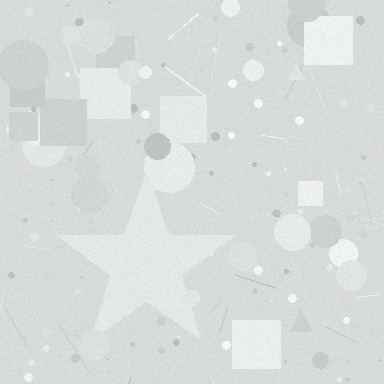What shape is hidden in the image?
A star is hidden in the image.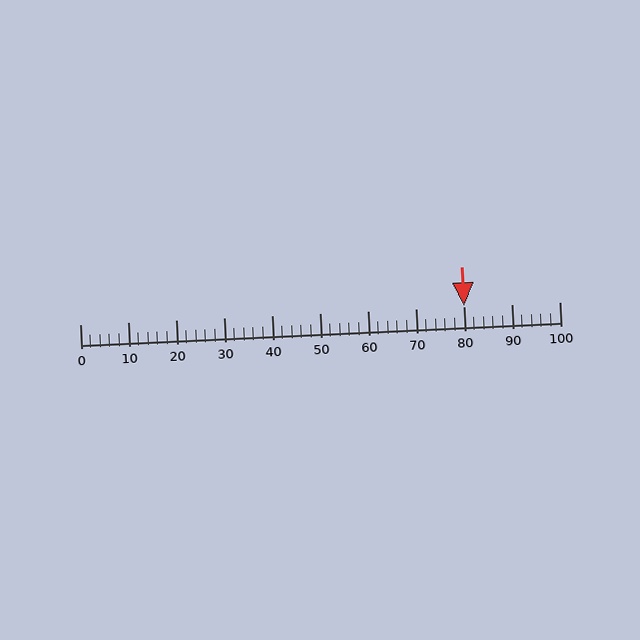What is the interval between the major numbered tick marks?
The major tick marks are spaced 10 units apart.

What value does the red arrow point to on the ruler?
The red arrow points to approximately 80.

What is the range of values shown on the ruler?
The ruler shows values from 0 to 100.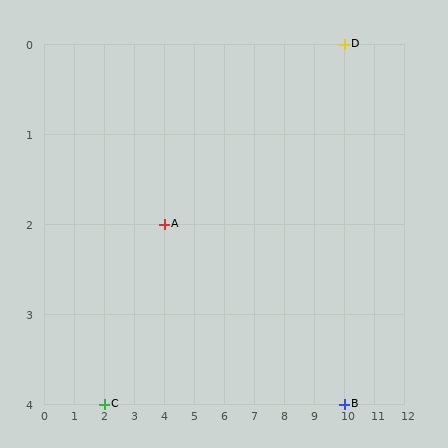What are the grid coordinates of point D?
Point D is at grid coordinates (10, 0).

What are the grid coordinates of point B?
Point B is at grid coordinates (10, 4).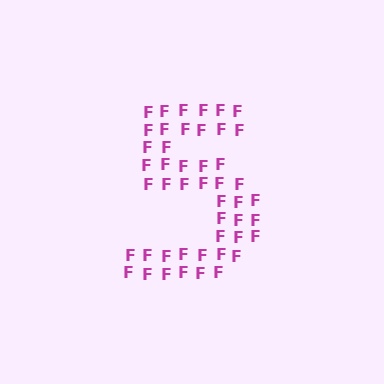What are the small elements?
The small elements are letter F's.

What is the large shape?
The large shape is the digit 5.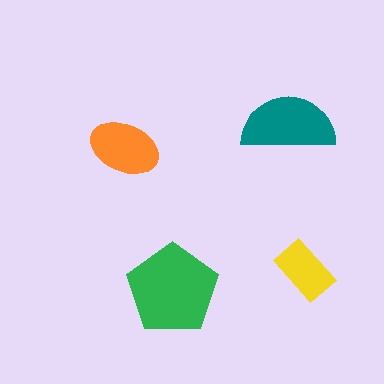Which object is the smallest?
The yellow rectangle.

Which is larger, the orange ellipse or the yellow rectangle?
The orange ellipse.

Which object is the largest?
The green pentagon.